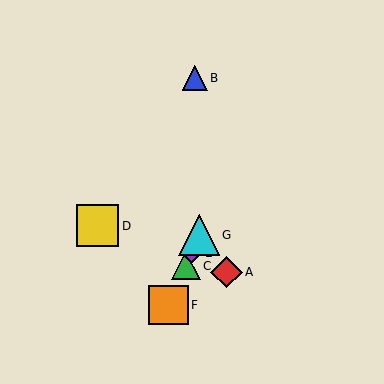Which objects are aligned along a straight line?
Objects C, E, F, G are aligned along a straight line.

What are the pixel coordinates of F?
Object F is at (169, 305).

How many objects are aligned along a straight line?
4 objects (C, E, F, G) are aligned along a straight line.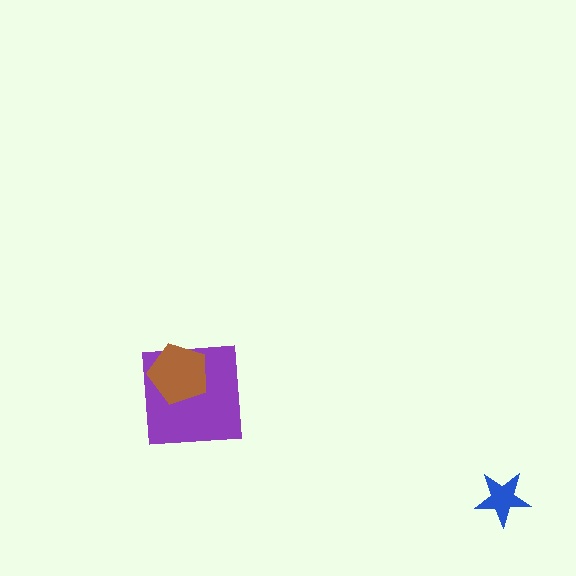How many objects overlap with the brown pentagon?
1 object overlaps with the brown pentagon.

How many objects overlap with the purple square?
1 object overlaps with the purple square.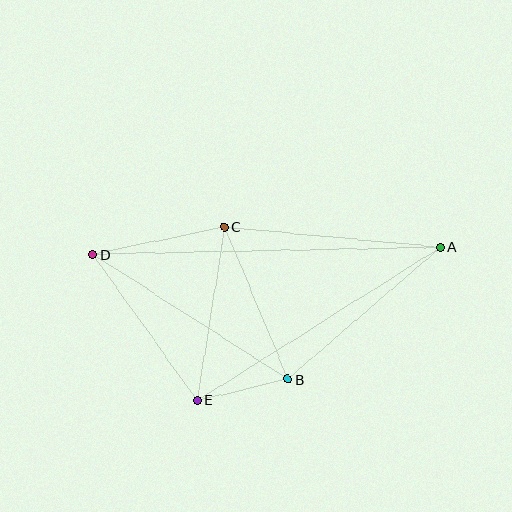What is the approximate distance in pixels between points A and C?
The distance between A and C is approximately 217 pixels.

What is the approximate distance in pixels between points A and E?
The distance between A and E is approximately 288 pixels.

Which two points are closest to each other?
Points B and E are closest to each other.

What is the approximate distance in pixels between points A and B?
The distance between A and B is approximately 202 pixels.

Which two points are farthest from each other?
Points A and D are farthest from each other.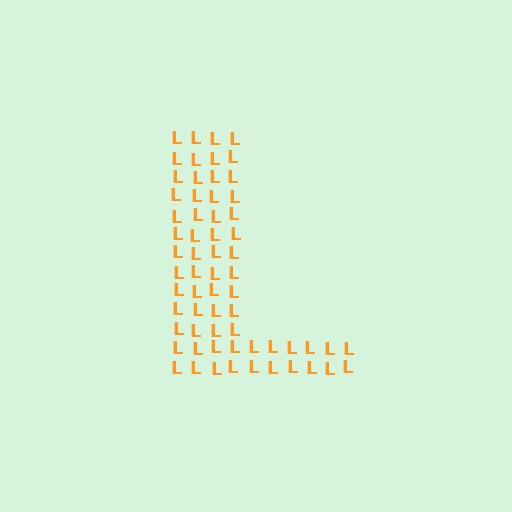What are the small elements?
The small elements are letter L's.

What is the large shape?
The large shape is the letter L.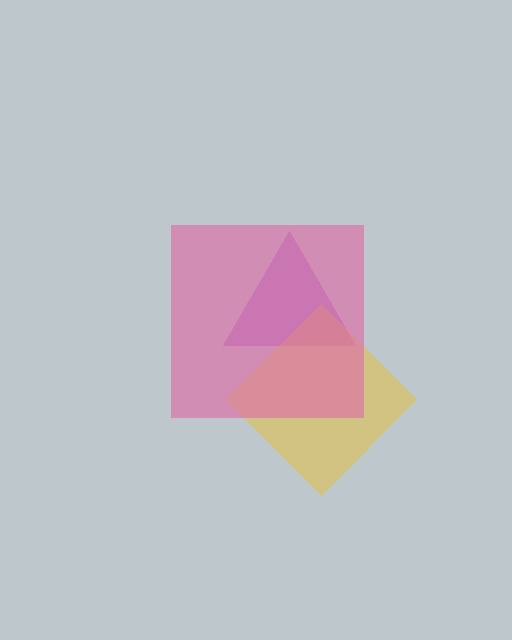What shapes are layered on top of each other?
The layered shapes are: a purple triangle, a yellow diamond, a pink square.